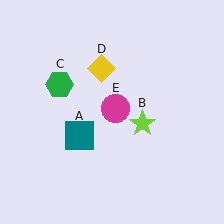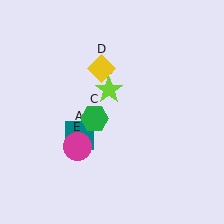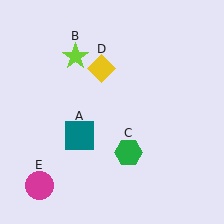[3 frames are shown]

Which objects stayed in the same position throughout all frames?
Teal square (object A) and yellow diamond (object D) remained stationary.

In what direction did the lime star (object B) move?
The lime star (object B) moved up and to the left.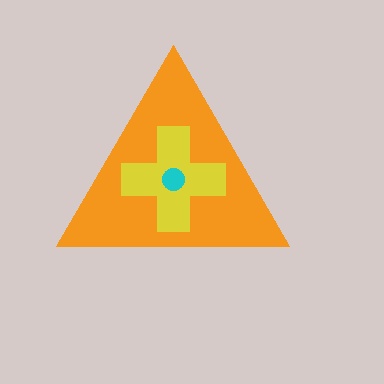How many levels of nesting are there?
3.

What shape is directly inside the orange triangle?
The yellow cross.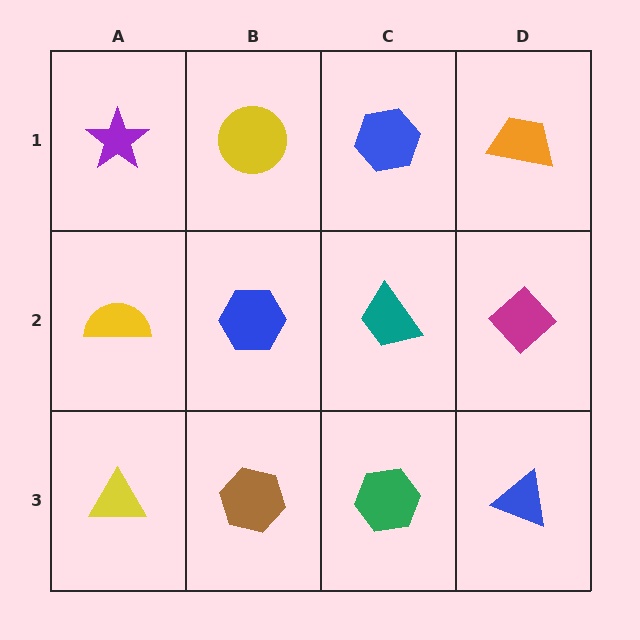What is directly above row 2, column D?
An orange trapezoid.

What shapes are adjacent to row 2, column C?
A blue hexagon (row 1, column C), a green hexagon (row 3, column C), a blue hexagon (row 2, column B), a magenta diamond (row 2, column D).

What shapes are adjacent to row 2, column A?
A purple star (row 1, column A), a yellow triangle (row 3, column A), a blue hexagon (row 2, column B).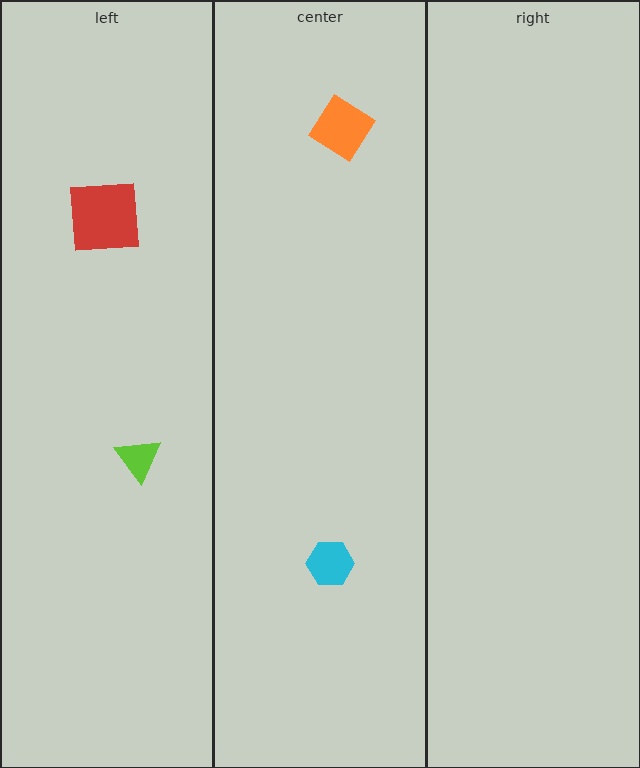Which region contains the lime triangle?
The left region.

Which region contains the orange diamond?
The center region.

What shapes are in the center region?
The orange diamond, the cyan hexagon.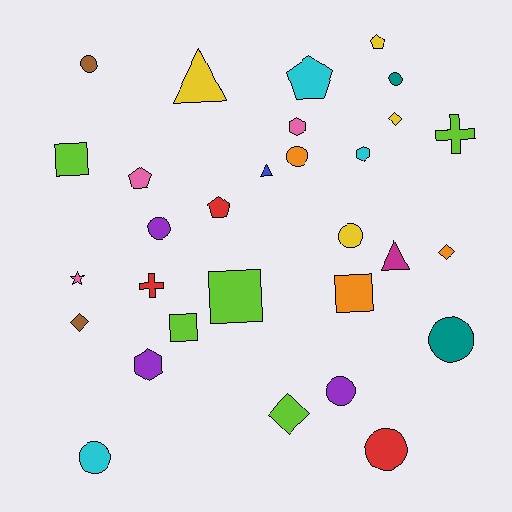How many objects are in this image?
There are 30 objects.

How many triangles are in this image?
There are 3 triangles.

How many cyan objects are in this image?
There are 3 cyan objects.